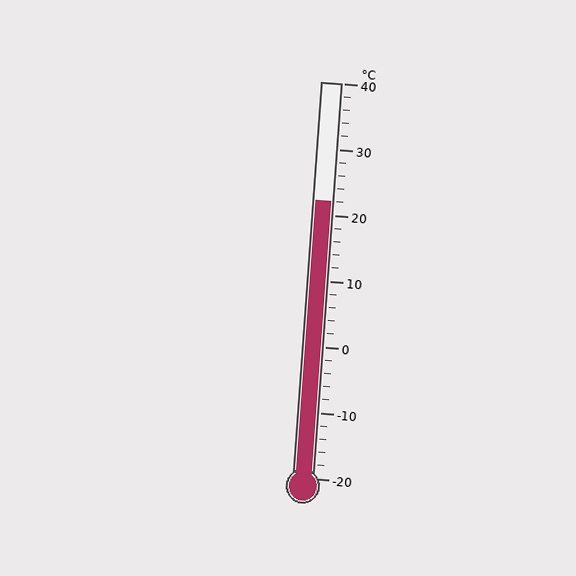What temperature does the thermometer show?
The thermometer shows approximately 22°C.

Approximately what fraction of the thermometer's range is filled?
The thermometer is filled to approximately 70% of its range.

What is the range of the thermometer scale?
The thermometer scale ranges from -20°C to 40°C.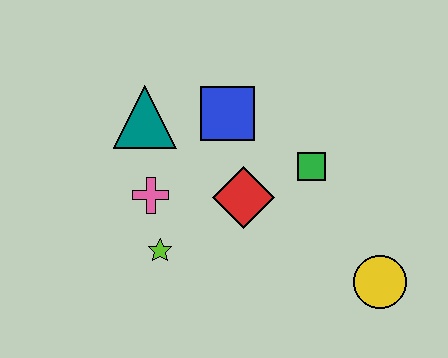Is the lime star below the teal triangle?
Yes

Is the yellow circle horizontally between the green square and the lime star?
No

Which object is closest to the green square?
The red diamond is closest to the green square.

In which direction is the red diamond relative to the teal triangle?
The red diamond is to the right of the teal triangle.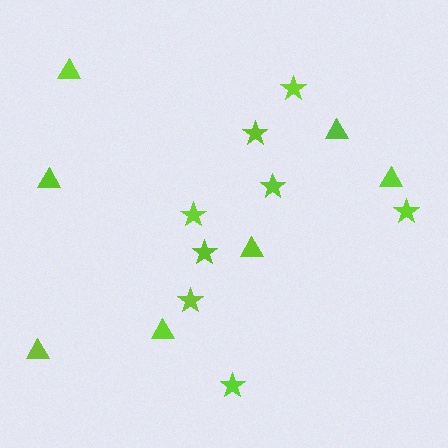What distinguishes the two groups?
There are 2 groups: one group of triangles (7) and one group of stars (8).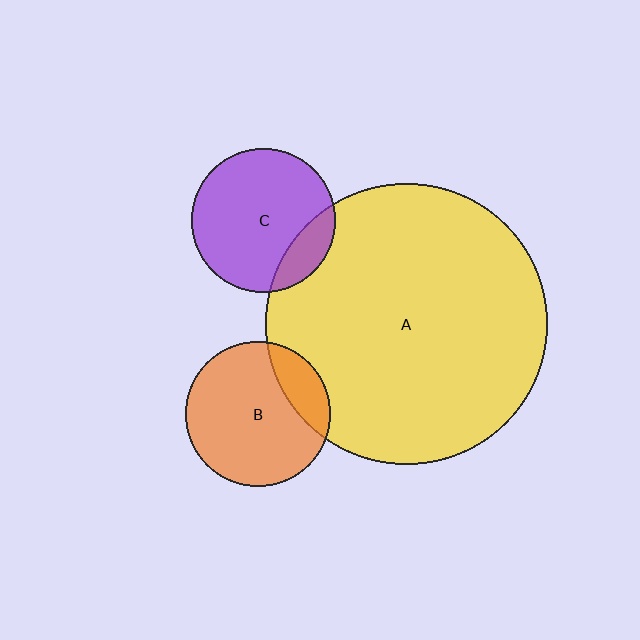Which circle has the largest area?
Circle A (yellow).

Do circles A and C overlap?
Yes.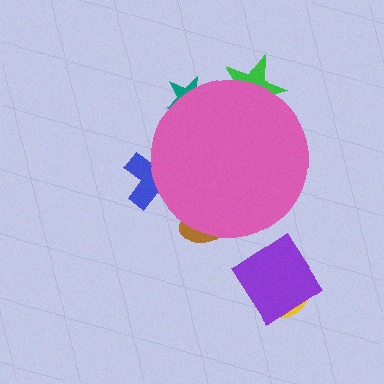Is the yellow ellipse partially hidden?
No, the yellow ellipse is fully visible.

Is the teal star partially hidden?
Yes, the teal star is partially hidden behind the pink circle.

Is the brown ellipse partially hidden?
Yes, the brown ellipse is partially hidden behind the pink circle.